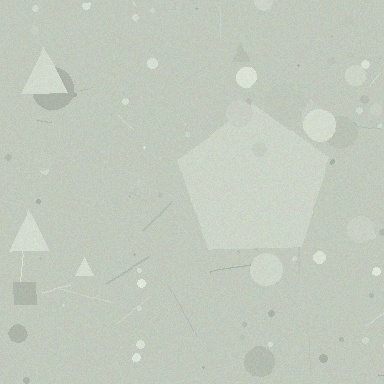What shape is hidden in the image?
A pentagon is hidden in the image.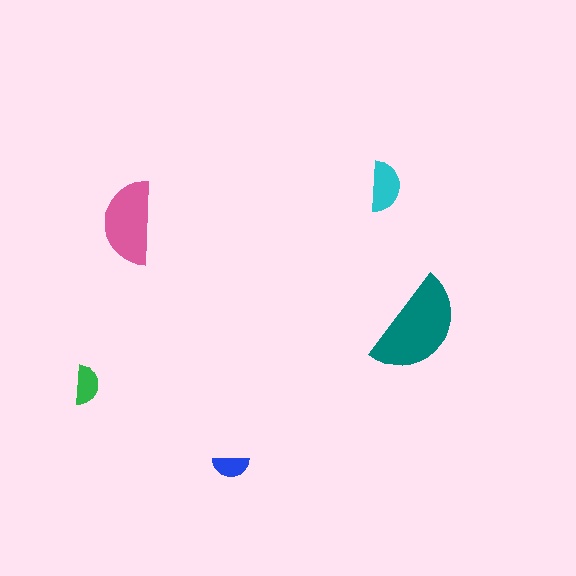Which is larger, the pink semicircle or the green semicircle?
The pink one.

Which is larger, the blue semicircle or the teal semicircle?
The teal one.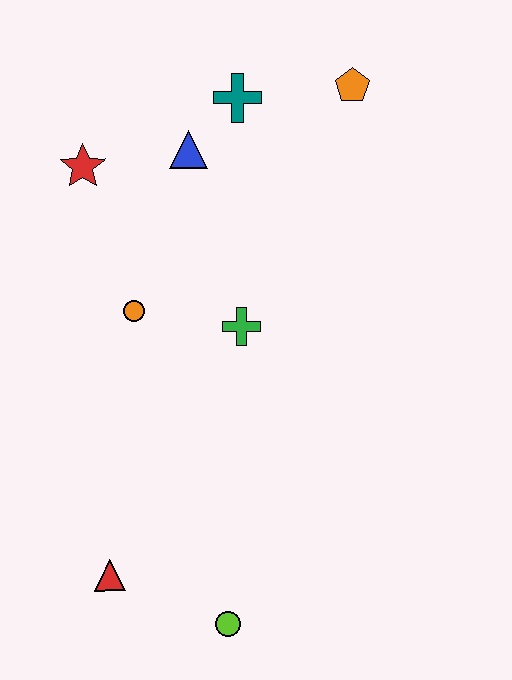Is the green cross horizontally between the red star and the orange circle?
No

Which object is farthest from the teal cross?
The lime circle is farthest from the teal cross.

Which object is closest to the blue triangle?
The teal cross is closest to the blue triangle.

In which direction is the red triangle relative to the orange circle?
The red triangle is below the orange circle.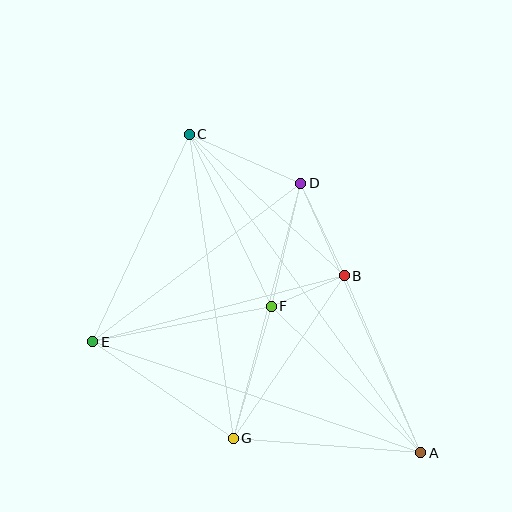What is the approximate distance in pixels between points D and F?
The distance between D and F is approximately 126 pixels.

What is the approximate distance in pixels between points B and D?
The distance between B and D is approximately 102 pixels.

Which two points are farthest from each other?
Points A and C are farthest from each other.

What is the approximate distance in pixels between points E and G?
The distance between E and G is approximately 170 pixels.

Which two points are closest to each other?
Points B and F are closest to each other.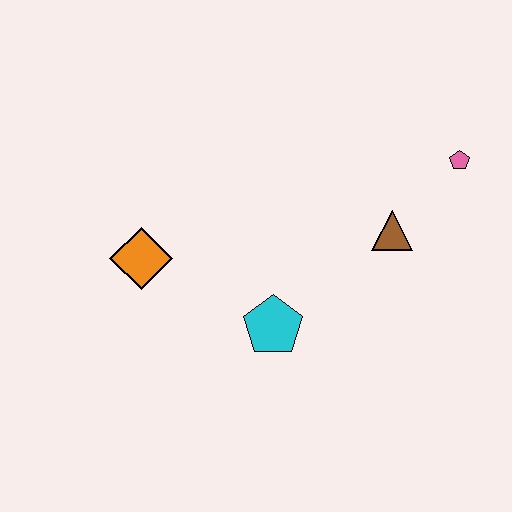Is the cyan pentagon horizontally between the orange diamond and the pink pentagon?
Yes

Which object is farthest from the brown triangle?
The orange diamond is farthest from the brown triangle.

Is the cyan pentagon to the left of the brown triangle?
Yes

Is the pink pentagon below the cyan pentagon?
No